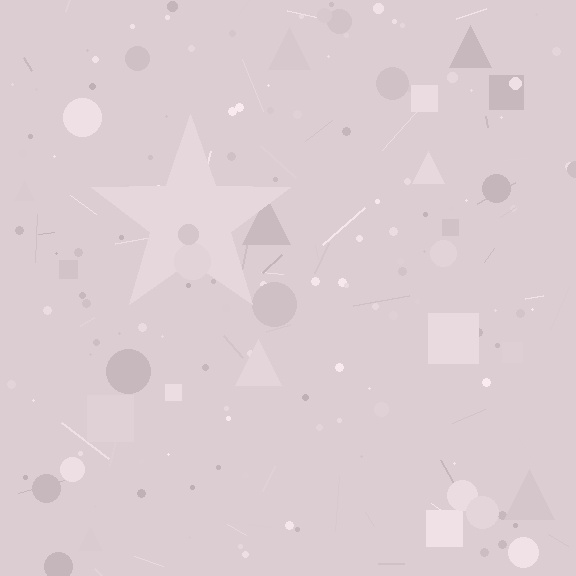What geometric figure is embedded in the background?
A star is embedded in the background.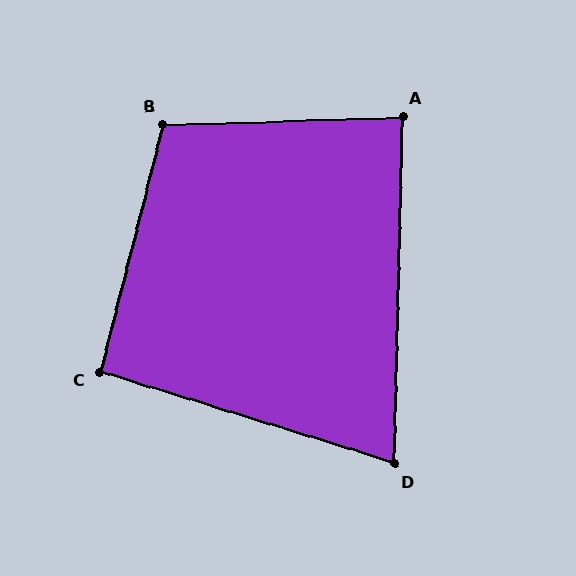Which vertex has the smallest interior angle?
D, at approximately 74 degrees.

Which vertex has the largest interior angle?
B, at approximately 106 degrees.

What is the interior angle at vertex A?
Approximately 87 degrees (approximately right).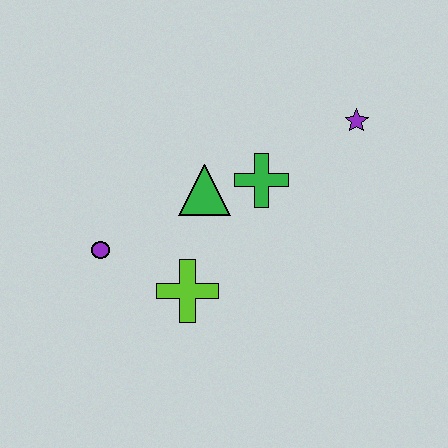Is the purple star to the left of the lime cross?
No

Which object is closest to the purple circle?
The lime cross is closest to the purple circle.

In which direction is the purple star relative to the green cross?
The purple star is to the right of the green cross.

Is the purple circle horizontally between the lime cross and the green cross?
No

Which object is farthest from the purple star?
The purple circle is farthest from the purple star.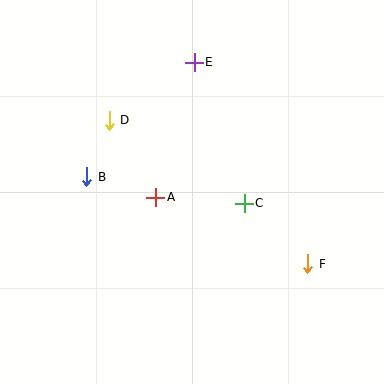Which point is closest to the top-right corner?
Point E is closest to the top-right corner.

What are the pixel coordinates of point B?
Point B is at (86, 177).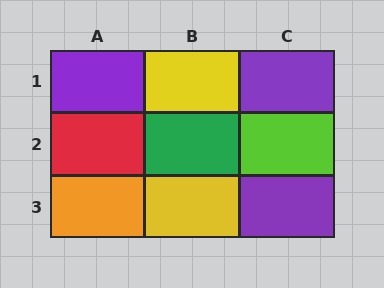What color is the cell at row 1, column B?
Yellow.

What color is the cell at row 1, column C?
Purple.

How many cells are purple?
3 cells are purple.